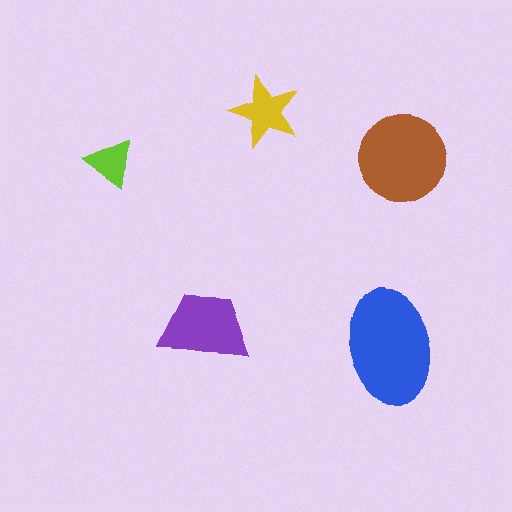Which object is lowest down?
The blue ellipse is bottommost.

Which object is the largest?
The blue ellipse.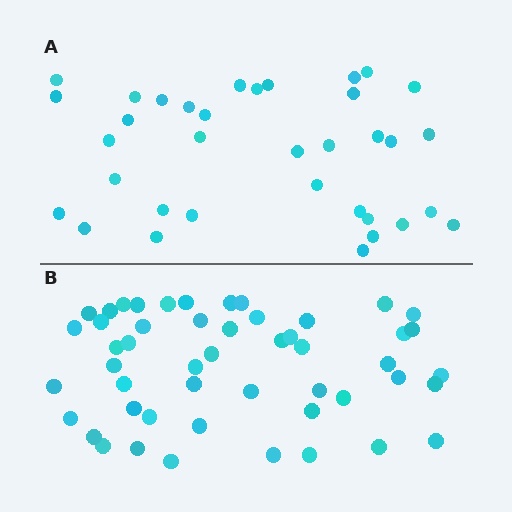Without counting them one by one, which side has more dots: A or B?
Region B (the bottom region) has more dots.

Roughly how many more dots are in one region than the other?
Region B has approximately 15 more dots than region A.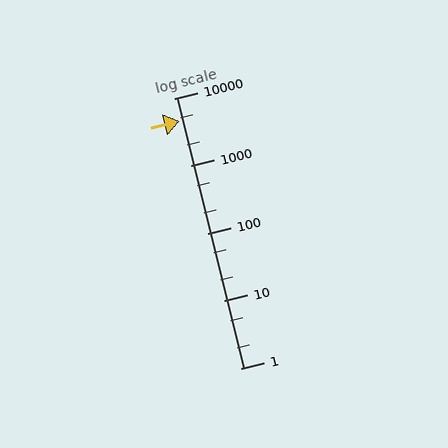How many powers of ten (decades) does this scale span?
The scale spans 4 decades, from 1 to 10000.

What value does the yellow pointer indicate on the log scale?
The pointer indicates approximately 4600.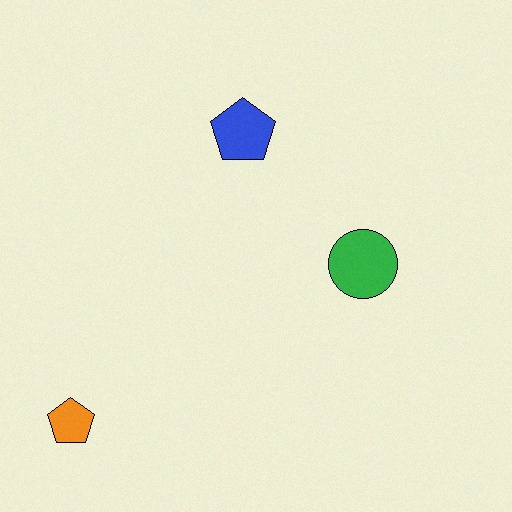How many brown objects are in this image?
There are no brown objects.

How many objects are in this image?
There are 3 objects.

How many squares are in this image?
There are no squares.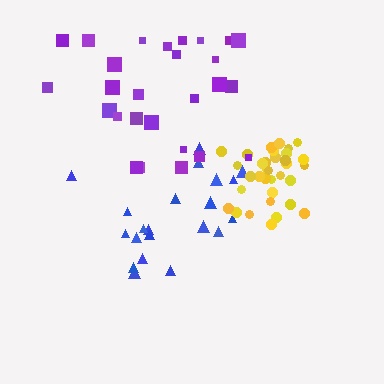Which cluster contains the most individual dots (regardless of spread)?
Yellow (34).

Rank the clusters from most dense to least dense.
yellow, blue, purple.